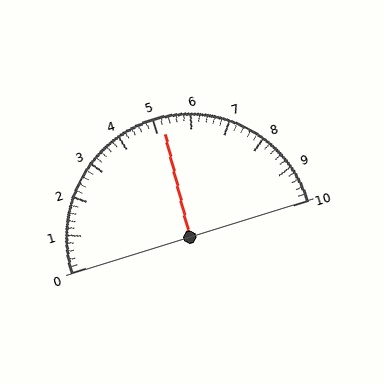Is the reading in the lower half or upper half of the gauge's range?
The reading is in the upper half of the range (0 to 10).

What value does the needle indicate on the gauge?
The needle indicates approximately 5.2.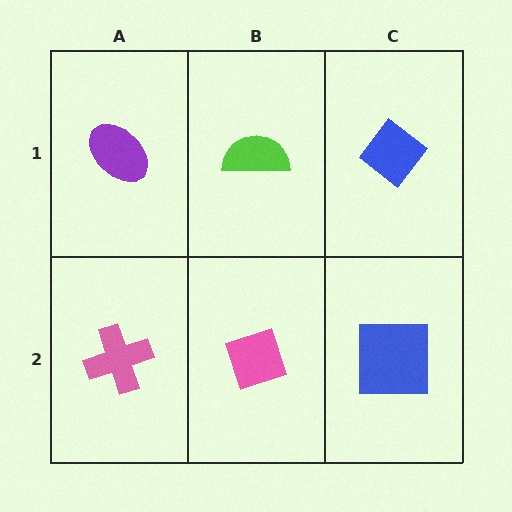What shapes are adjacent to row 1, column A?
A pink cross (row 2, column A), a lime semicircle (row 1, column B).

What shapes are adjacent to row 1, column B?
A pink diamond (row 2, column B), a purple ellipse (row 1, column A), a blue diamond (row 1, column C).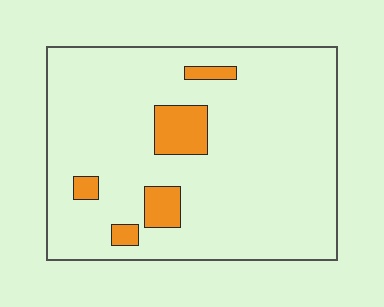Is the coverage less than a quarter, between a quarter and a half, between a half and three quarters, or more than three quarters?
Less than a quarter.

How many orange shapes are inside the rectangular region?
5.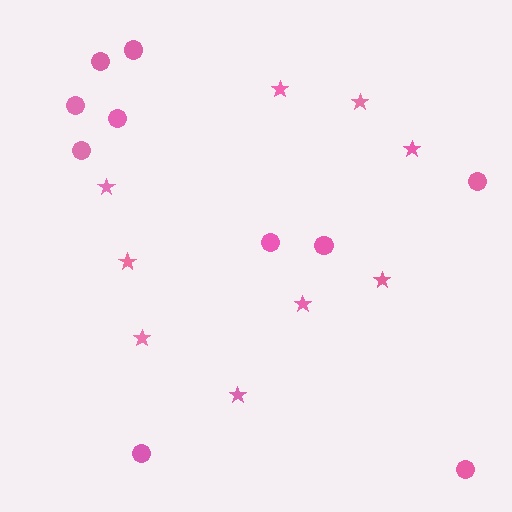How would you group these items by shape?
There are 2 groups: one group of circles (10) and one group of stars (9).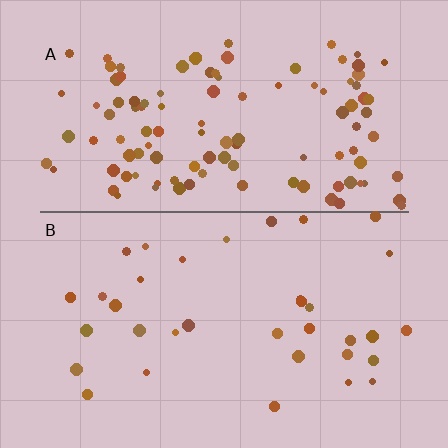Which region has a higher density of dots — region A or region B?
A (the top).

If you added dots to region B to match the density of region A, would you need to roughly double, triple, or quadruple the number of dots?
Approximately triple.